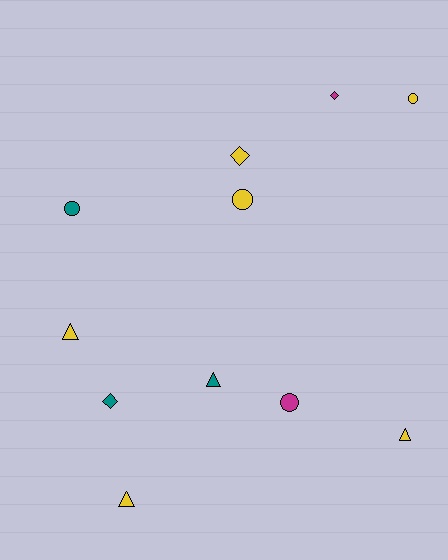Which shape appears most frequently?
Circle, with 4 objects.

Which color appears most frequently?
Yellow, with 6 objects.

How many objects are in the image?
There are 11 objects.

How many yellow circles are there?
There are 2 yellow circles.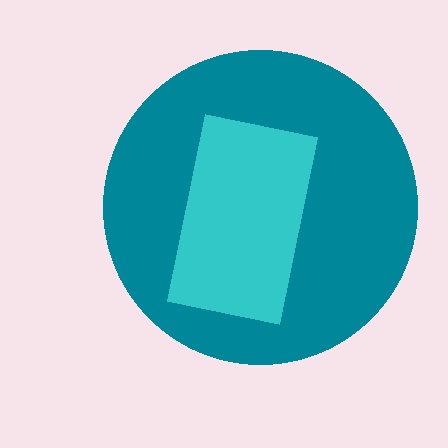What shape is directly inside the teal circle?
The cyan rectangle.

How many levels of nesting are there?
2.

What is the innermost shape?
The cyan rectangle.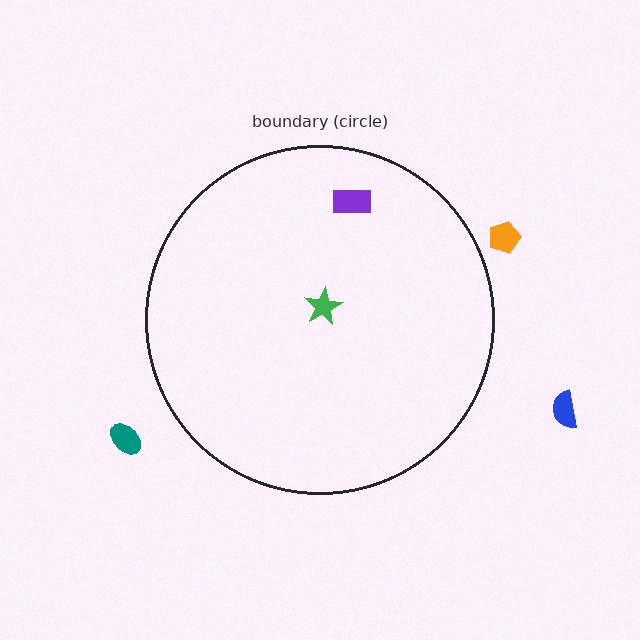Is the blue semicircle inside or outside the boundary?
Outside.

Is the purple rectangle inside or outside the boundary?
Inside.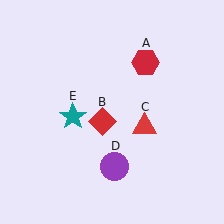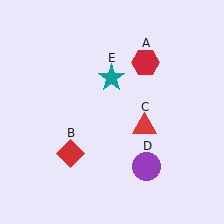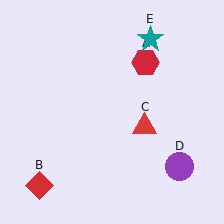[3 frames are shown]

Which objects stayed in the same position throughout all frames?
Red hexagon (object A) and red triangle (object C) remained stationary.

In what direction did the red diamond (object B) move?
The red diamond (object B) moved down and to the left.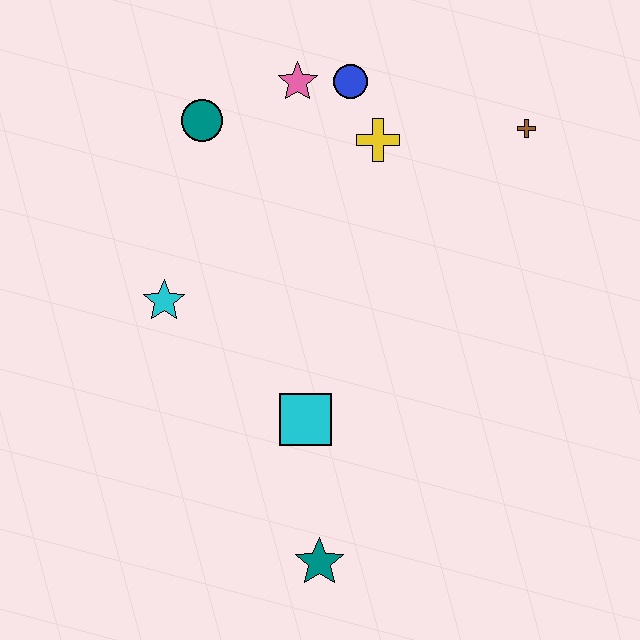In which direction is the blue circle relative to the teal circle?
The blue circle is to the right of the teal circle.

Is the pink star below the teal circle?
No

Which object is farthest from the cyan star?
The brown cross is farthest from the cyan star.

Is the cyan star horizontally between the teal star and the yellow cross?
No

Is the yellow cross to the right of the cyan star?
Yes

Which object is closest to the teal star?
The cyan square is closest to the teal star.